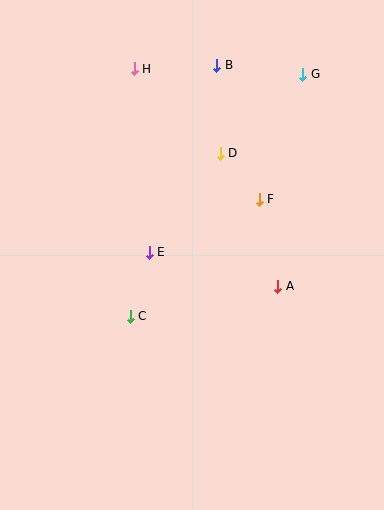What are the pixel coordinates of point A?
Point A is at (277, 286).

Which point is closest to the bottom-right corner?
Point A is closest to the bottom-right corner.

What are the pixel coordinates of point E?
Point E is at (149, 252).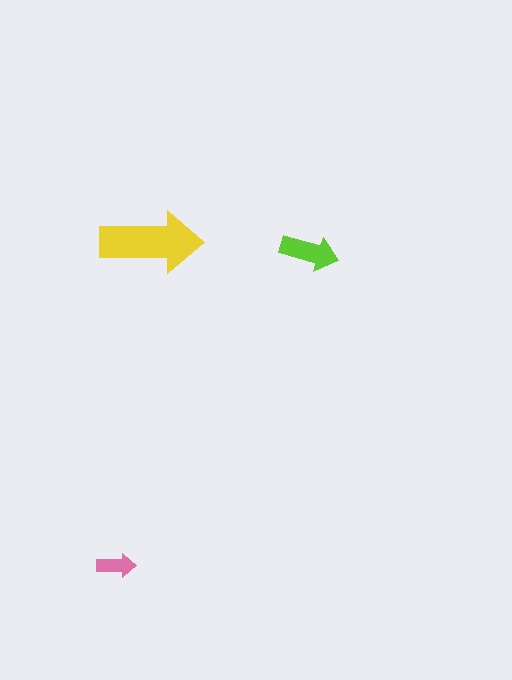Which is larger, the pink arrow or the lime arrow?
The lime one.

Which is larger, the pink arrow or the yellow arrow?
The yellow one.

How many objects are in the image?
There are 3 objects in the image.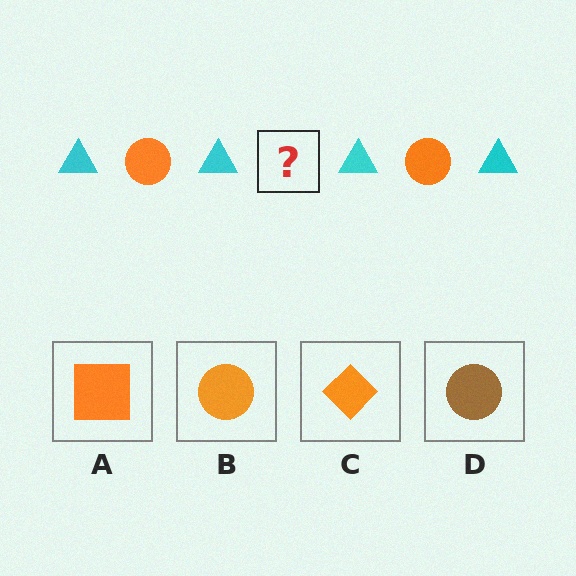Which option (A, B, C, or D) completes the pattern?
B.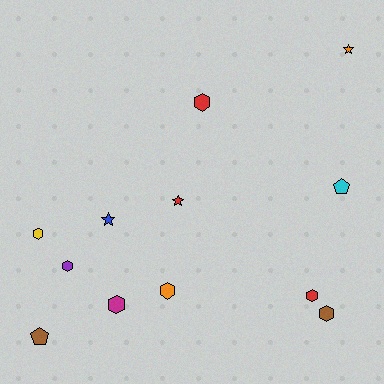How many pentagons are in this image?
There are 2 pentagons.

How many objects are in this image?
There are 12 objects.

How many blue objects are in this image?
There is 1 blue object.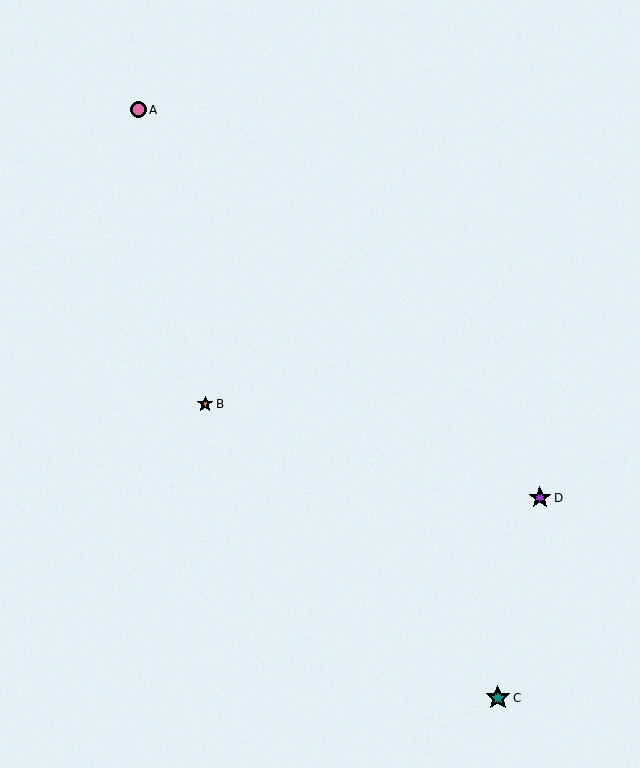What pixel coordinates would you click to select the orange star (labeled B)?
Click at (205, 404) to select the orange star B.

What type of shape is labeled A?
Shape A is a pink circle.